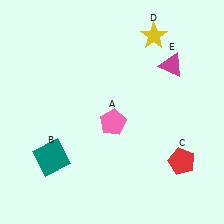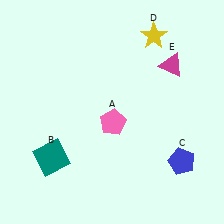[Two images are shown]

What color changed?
The pentagon (C) changed from red in Image 1 to blue in Image 2.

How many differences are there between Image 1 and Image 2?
There is 1 difference between the two images.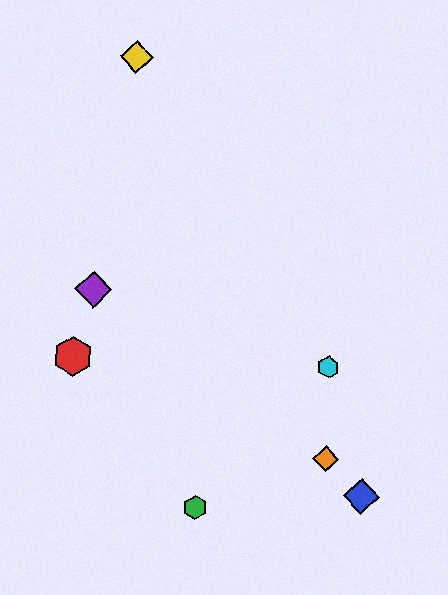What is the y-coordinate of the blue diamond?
The blue diamond is at y≈496.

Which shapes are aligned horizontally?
The red hexagon, the cyan hexagon are aligned horizontally.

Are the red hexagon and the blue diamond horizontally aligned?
No, the red hexagon is at y≈356 and the blue diamond is at y≈496.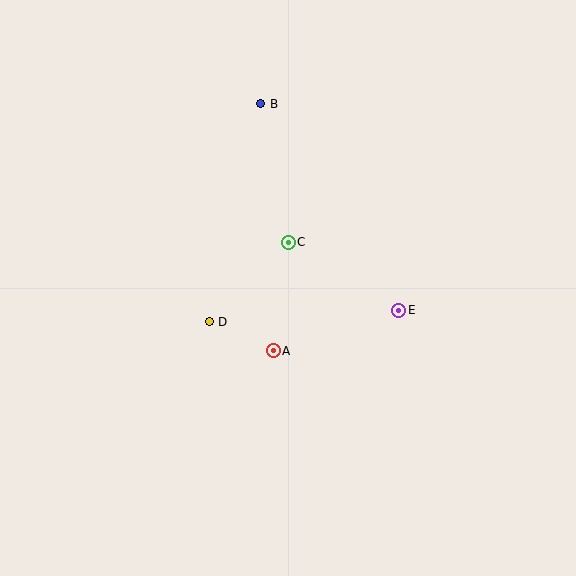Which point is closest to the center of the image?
Point C at (288, 242) is closest to the center.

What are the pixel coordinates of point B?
Point B is at (261, 104).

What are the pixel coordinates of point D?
Point D is at (209, 322).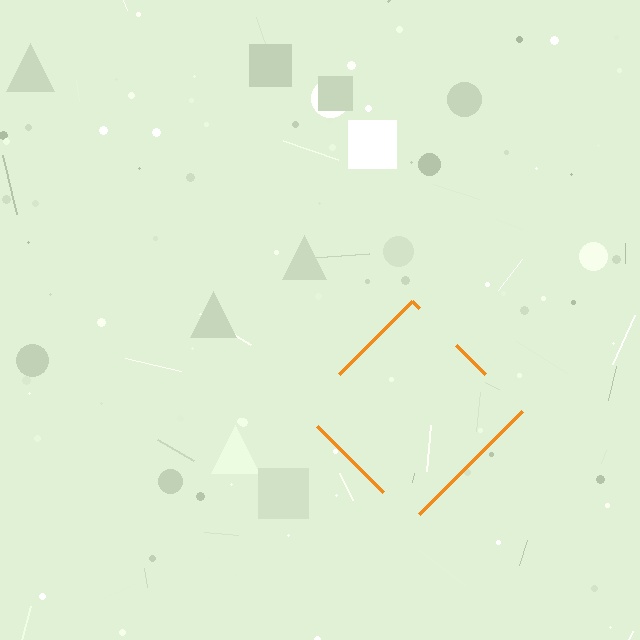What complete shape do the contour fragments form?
The contour fragments form a diamond.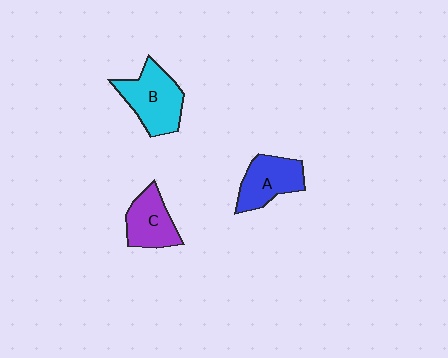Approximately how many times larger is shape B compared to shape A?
Approximately 1.2 times.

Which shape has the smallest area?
Shape C (purple).